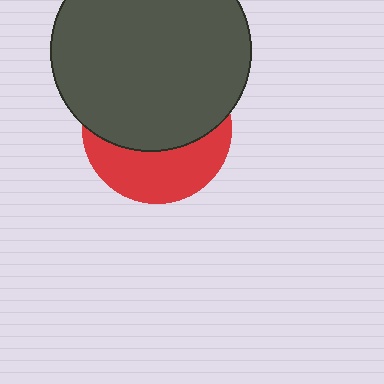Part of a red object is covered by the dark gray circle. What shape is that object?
It is a circle.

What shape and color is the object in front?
The object in front is a dark gray circle.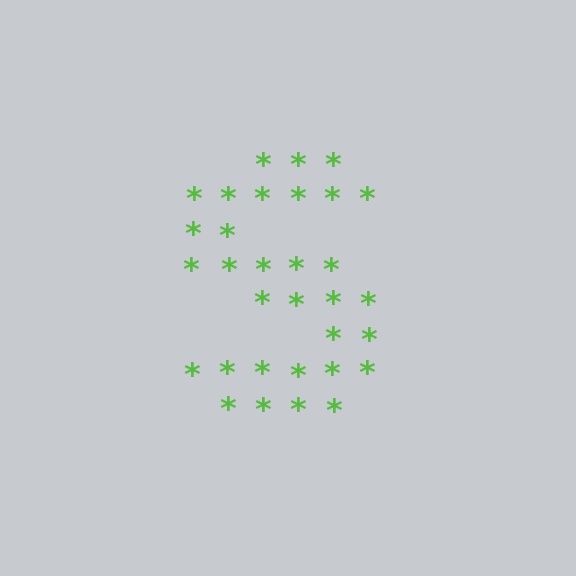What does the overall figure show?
The overall figure shows the letter S.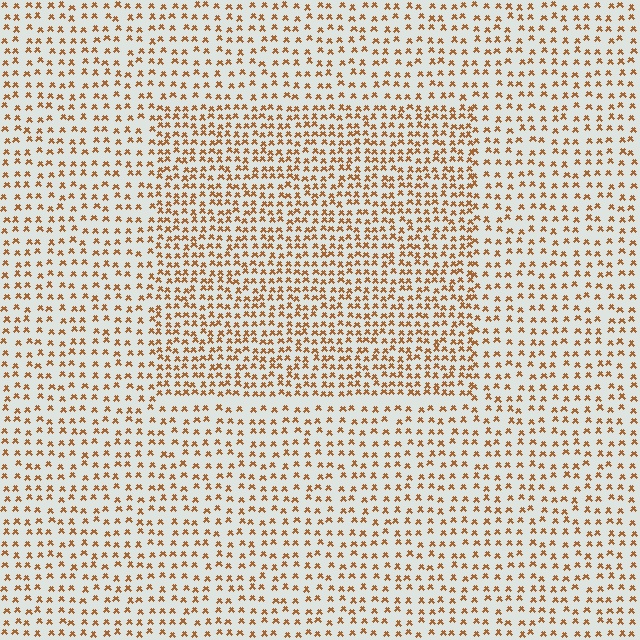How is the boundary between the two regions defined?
The boundary is defined by a change in element density (approximately 1.7x ratio). All elements are the same color, size, and shape.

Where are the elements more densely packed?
The elements are more densely packed inside the rectangle boundary.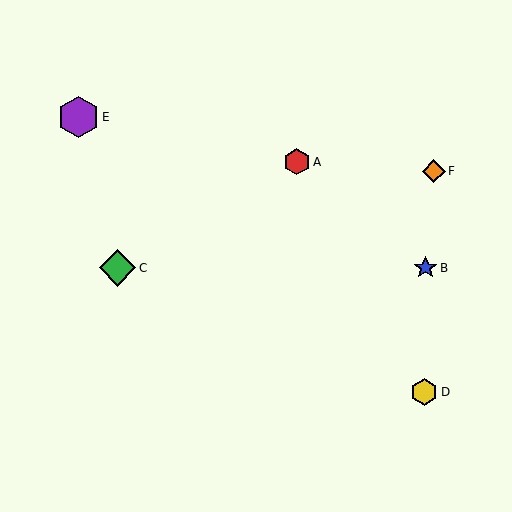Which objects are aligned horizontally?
Objects B, C are aligned horizontally.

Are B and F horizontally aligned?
No, B is at y≈268 and F is at y≈171.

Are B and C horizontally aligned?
Yes, both are at y≈268.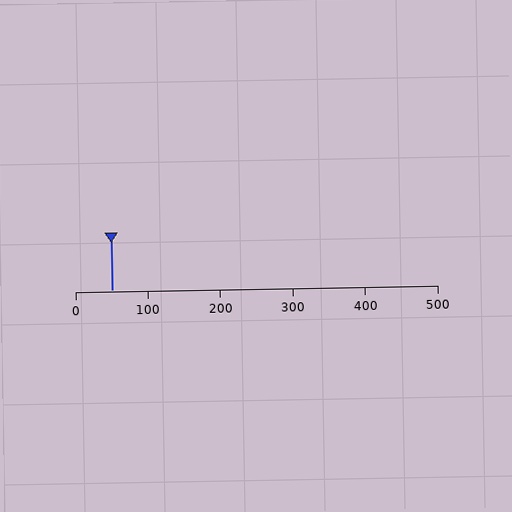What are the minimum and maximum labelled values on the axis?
The axis runs from 0 to 500.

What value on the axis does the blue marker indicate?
The marker indicates approximately 50.